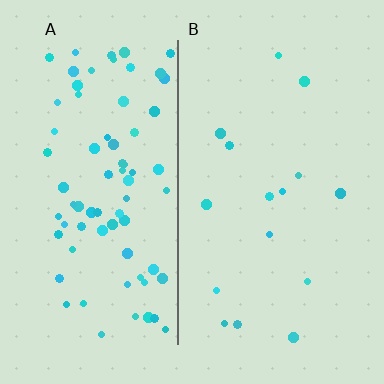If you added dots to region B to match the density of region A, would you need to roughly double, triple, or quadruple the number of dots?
Approximately quadruple.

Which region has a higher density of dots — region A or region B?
A (the left).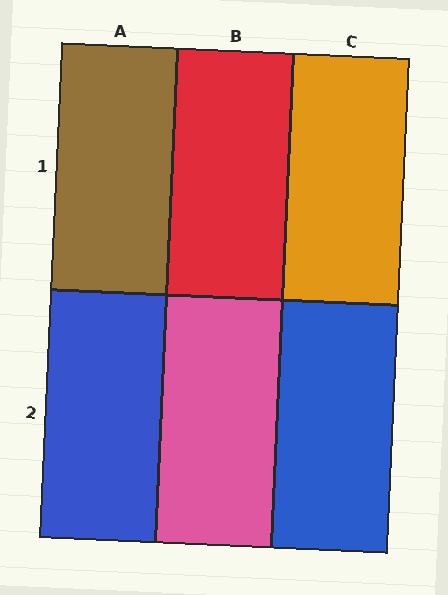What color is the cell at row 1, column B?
Red.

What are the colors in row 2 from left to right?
Blue, pink, blue.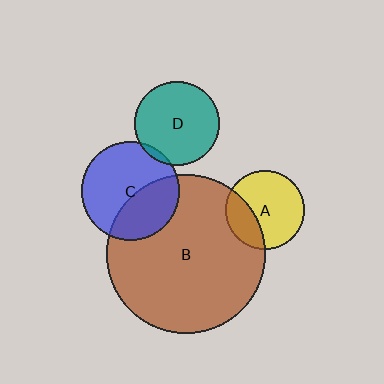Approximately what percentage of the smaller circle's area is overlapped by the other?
Approximately 5%.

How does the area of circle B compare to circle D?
Approximately 3.5 times.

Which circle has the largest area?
Circle B (brown).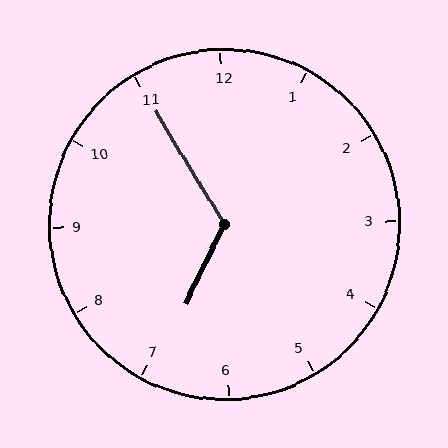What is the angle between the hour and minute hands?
Approximately 122 degrees.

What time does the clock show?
6:55.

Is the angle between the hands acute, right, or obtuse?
It is obtuse.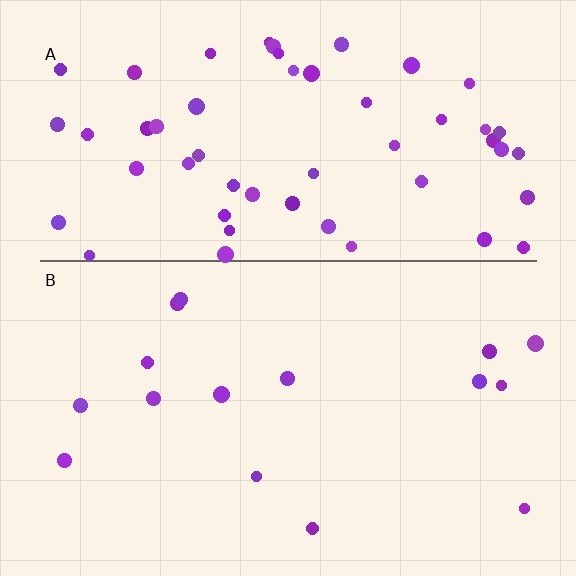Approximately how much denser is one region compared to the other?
Approximately 3.5× — region A over region B.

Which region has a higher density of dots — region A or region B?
A (the top).